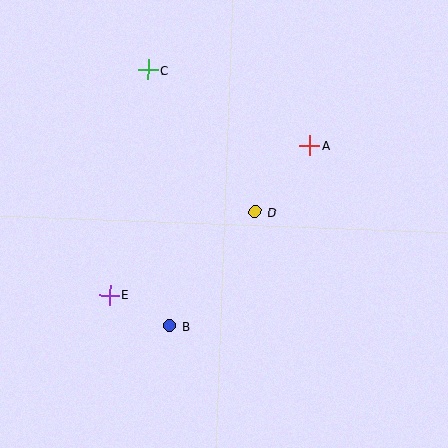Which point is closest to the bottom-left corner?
Point E is closest to the bottom-left corner.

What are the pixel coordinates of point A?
Point A is at (310, 146).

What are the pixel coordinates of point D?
Point D is at (255, 212).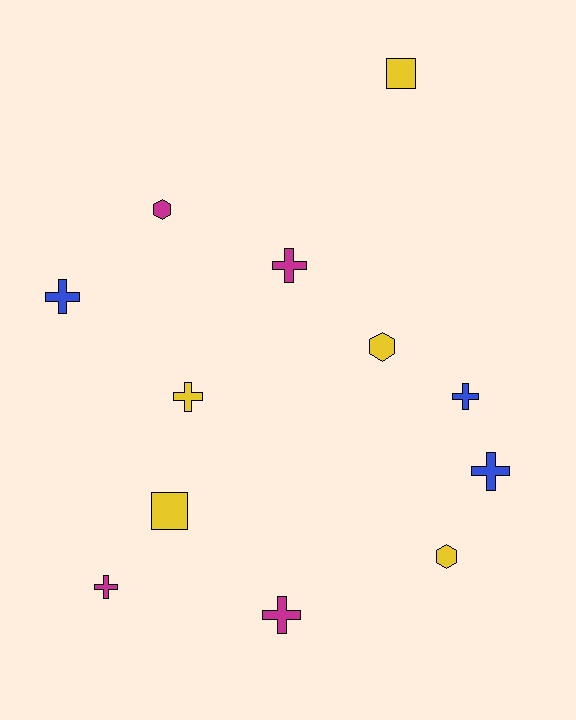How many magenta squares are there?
There are no magenta squares.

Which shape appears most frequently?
Cross, with 7 objects.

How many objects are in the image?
There are 12 objects.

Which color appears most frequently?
Yellow, with 5 objects.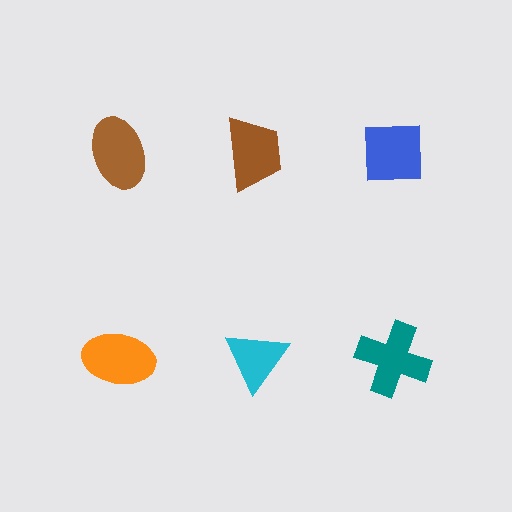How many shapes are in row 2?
3 shapes.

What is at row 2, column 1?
An orange ellipse.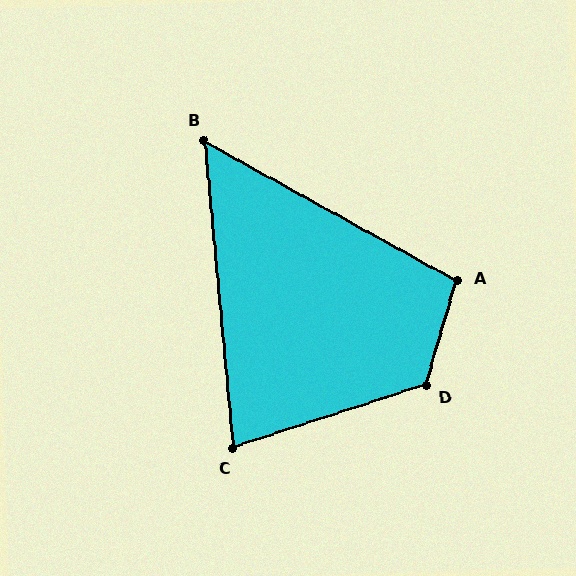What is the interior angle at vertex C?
Approximately 77 degrees (acute).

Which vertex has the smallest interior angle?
B, at approximately 56 degrees.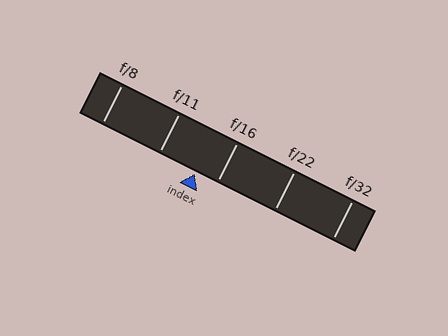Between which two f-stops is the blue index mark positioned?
The index mark is between f/11 and f/16.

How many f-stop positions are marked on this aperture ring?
There are 5 f-stop positions marked.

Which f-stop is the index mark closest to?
The index mark is closest to f/16.